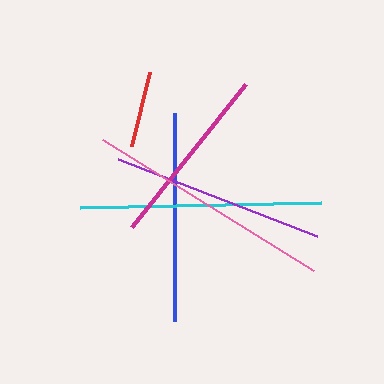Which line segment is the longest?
The pink line is the longest at approximately 248 pixels.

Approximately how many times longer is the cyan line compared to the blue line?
The cyan line is approximately 1.2 times the length of the blue line.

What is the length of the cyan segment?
The cyan segment is approximately 241 pixels long.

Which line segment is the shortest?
The red line is the shortest at approximately 76 pixels.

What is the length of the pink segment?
The pink segment is approximately 248 pixels long.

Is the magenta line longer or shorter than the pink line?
The pink line is longer than the magenta line.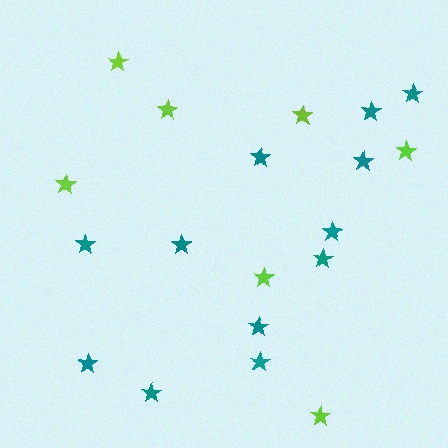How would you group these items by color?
There are 2 groups: one group of teal stars (12) and one group of lime stars (7).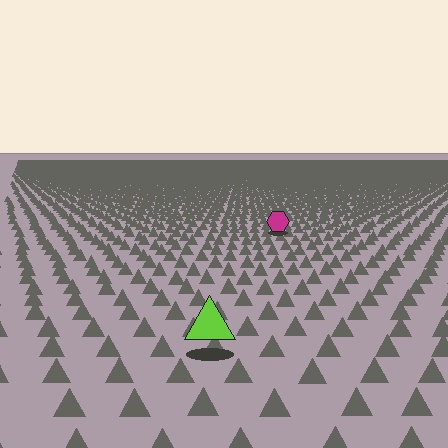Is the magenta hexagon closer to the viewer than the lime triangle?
No. The lime triangle is closer — you can tell from the texture gradient: the ground texture is coarser near it.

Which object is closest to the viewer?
The lime triangle is closest. The texture marks near it are larger and more spread out.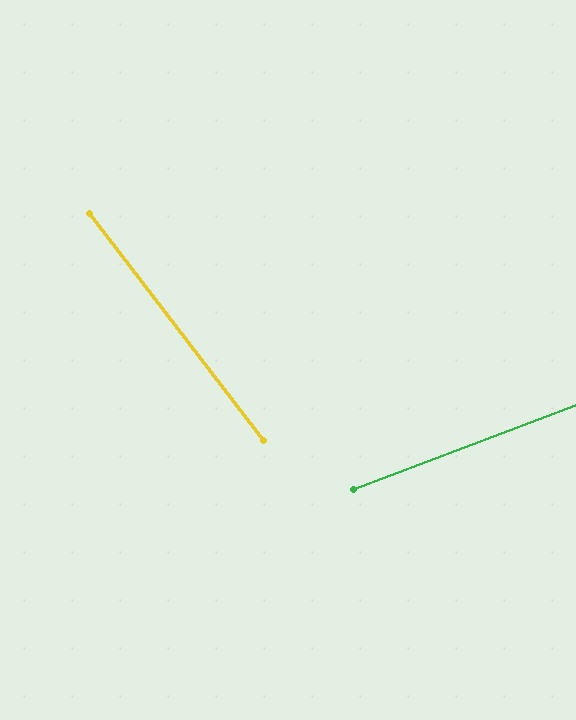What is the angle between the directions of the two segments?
Approximately 73 degrees.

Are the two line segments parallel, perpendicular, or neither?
Neither parallel nor perpendicular — they differ by about 73°.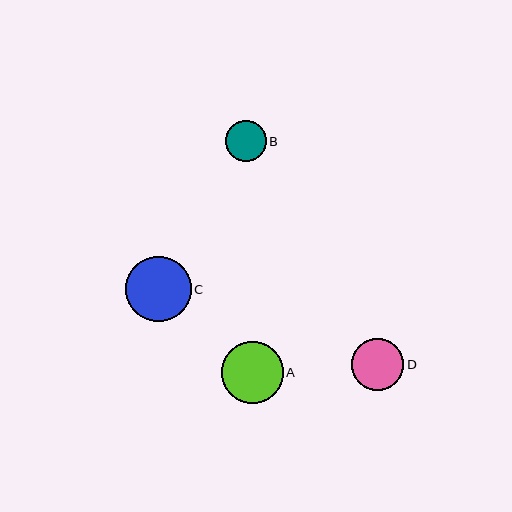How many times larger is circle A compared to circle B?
Circle A is approximately 1.5 times the size of circle B.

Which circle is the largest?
Circle C is the largest with a size of approximately 65 pixels.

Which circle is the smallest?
Circle B is the smallest with a size of approximately 41 pixels.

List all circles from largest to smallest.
From largest to smallest: C, A, D, B.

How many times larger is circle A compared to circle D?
Circle A is approximately 1.2 times the size of circle D.